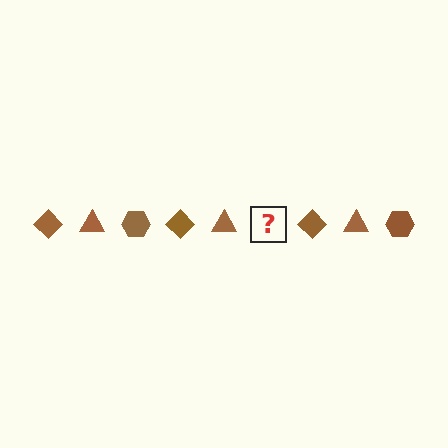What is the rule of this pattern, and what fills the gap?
The rule is that the pattern cycles through diamond, triangle, hexagon shapes in brown. The gap should be filled with a brown hexagon.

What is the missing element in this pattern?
The missing element is a brown hexagon.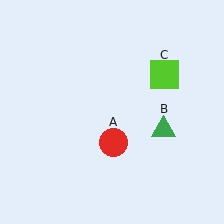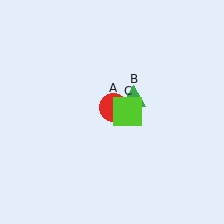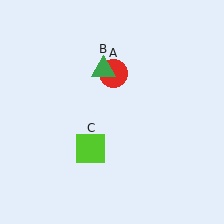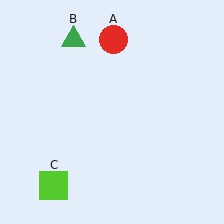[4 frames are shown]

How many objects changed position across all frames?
3 objects changed position: red circle (object A), green triangle (object B), lime square (object C).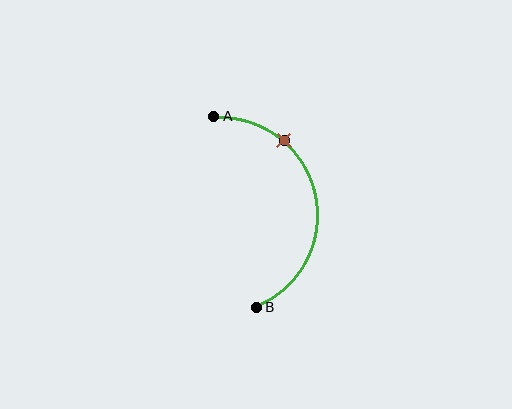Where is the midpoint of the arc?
The arc midpoint is the point on the curve farthest from the straight line joining A and B. It sits to the right of that line.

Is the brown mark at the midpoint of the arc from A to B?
No. The brown mark lies on the arc but is closer to endpoint A. The arc midpoint would be at the point on the curve equidistant along the arc from both A and B.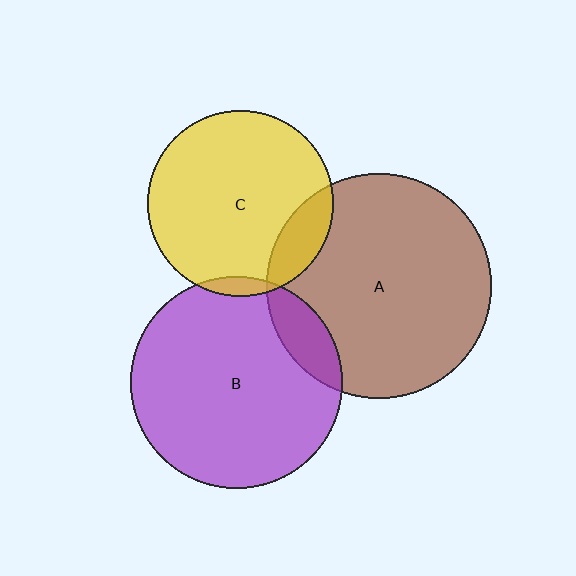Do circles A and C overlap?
Yes.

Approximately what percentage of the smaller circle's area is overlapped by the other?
Approximately 15%.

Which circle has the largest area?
Circle A (brown).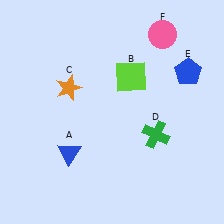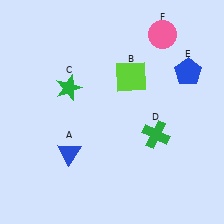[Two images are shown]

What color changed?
The star (C) changed from orange in Image 1 to green in Image 2.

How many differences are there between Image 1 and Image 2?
There is 1 difference between the two images.